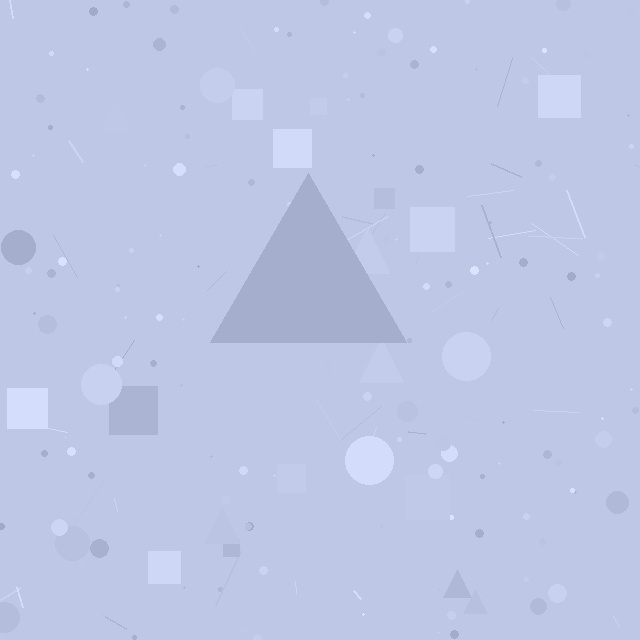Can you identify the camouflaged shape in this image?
The camouflaged shape is a triangle.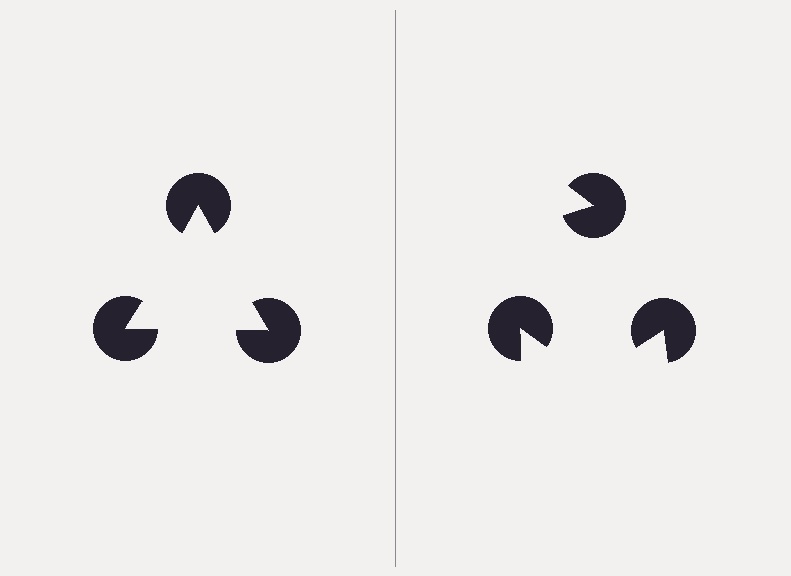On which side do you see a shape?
An illusory triangle appears on the left side. On the right side the wedge cuts are rotated, so no coherent shape forms.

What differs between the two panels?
The pac-man discs are positioned identically on both sides; only the wedge orientations differ. On the left they align to a triangle; on the right they are misaligned.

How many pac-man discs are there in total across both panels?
6 — 3 on each side.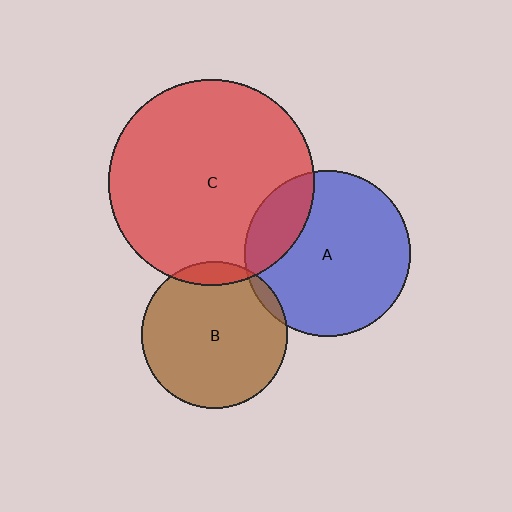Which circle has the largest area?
Circle C (red).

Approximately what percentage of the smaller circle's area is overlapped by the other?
Approximately 10%.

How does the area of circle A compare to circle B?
Approximately 1.3 times.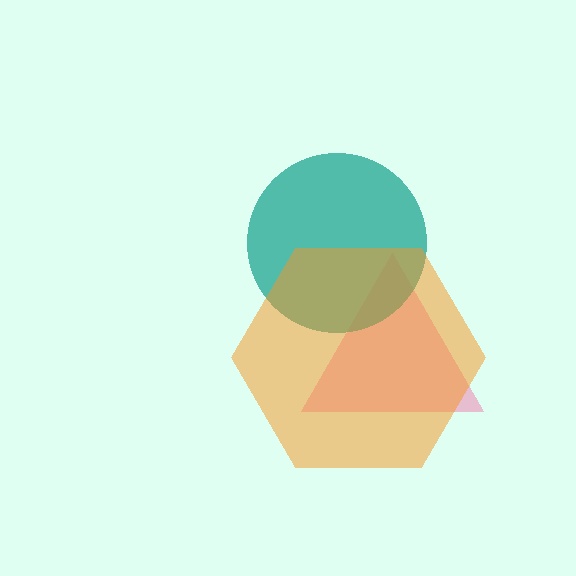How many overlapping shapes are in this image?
There are 3 overlapping shapes in the image.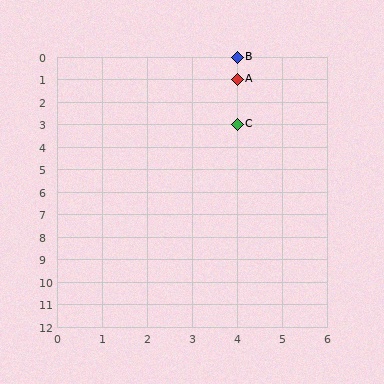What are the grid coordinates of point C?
Point C is at grid coordinates (4, 3).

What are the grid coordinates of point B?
Point B is at grid coordinates (4, 0).